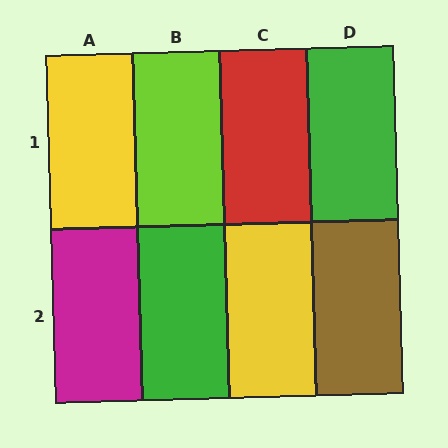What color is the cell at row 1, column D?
Green.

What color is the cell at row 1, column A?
Yellow.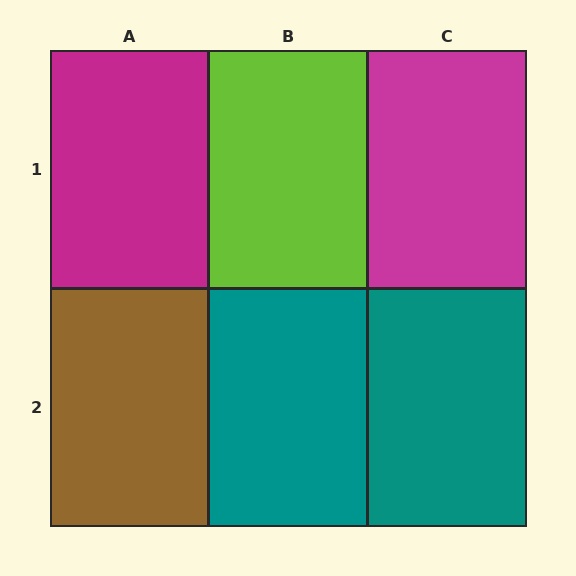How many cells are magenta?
2 cells are magenta.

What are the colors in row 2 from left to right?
Brown, teal, teal.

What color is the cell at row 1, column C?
Magenta.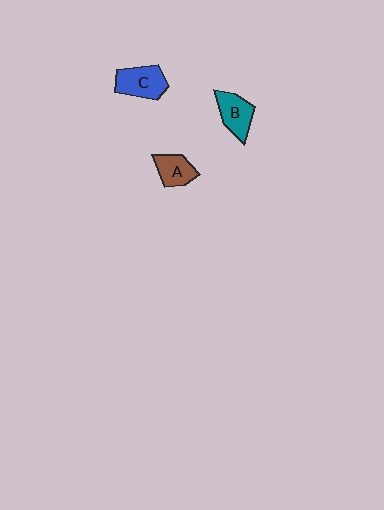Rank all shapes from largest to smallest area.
From largest to smallest: C (blue), B (teal), A (brown).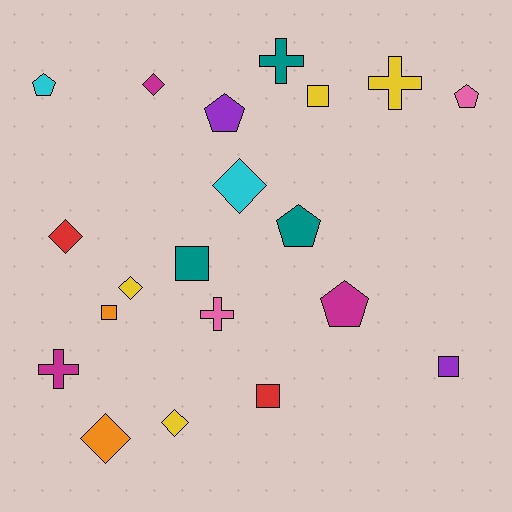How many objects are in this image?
There are 20 objects.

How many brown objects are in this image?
There are no brown objects.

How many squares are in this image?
There are 5 squares.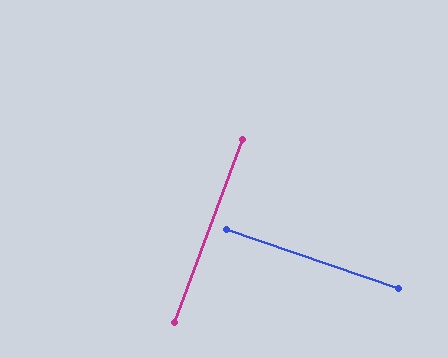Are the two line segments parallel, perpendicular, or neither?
Perpendicular — they meet at approximately 89°.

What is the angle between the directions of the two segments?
Approximately 89 degrees.